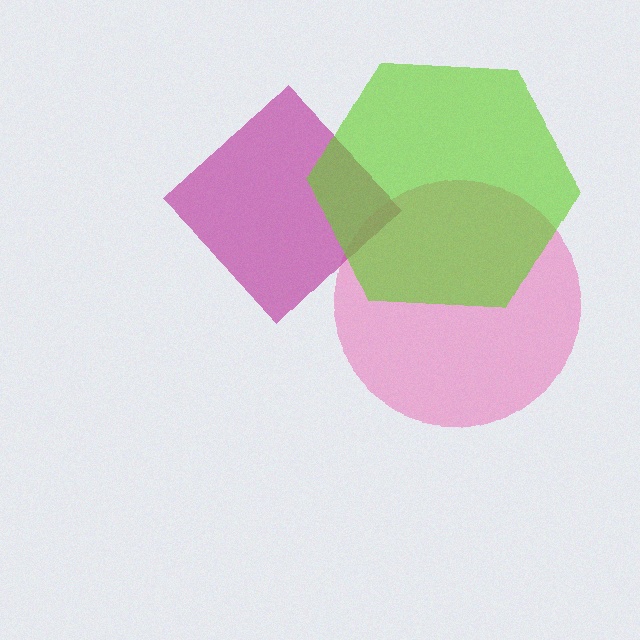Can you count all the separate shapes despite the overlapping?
Yes, there are 3 separate shapes.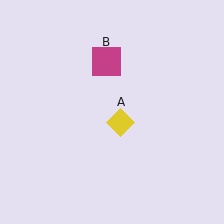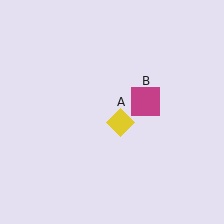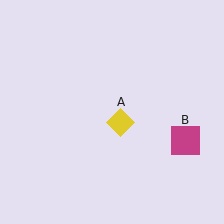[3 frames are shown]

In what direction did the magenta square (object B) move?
The magenta square (object B) moved down and to the right.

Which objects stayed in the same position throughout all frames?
Yellow diamond (object A) remained stationary.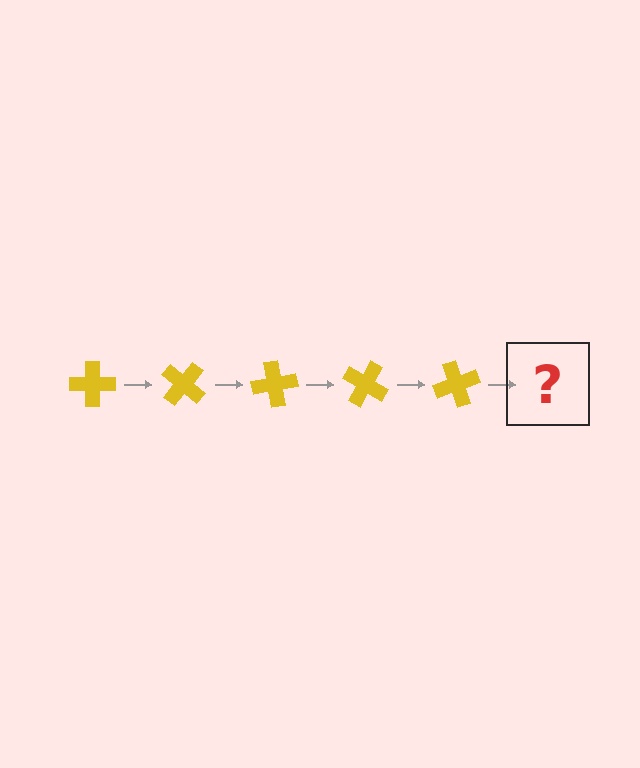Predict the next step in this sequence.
The next step is a yellow cross rotated 200 degrees.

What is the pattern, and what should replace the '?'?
The pattern is that the cross rotates 40 degrees each step. The '?' should be a yellow cross rotated 200 degrees.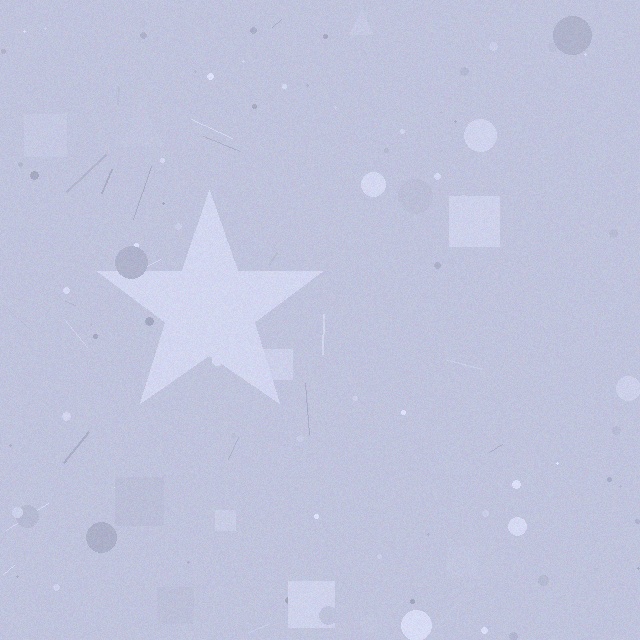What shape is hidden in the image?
A star is hidden in the image.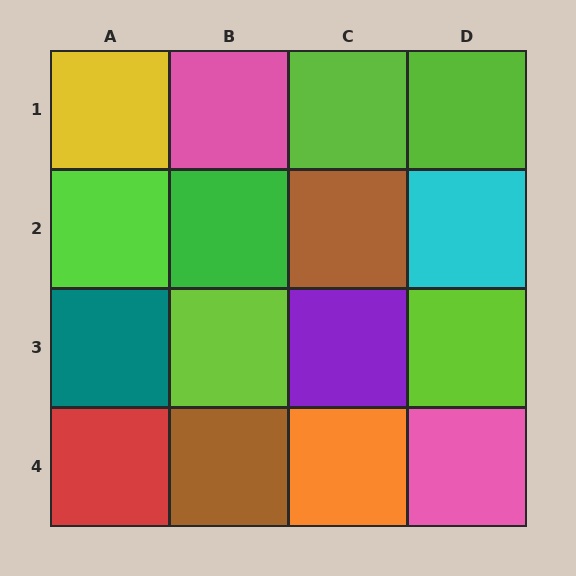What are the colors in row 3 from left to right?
Teal, lime, purple, lime.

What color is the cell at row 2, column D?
Cyan.